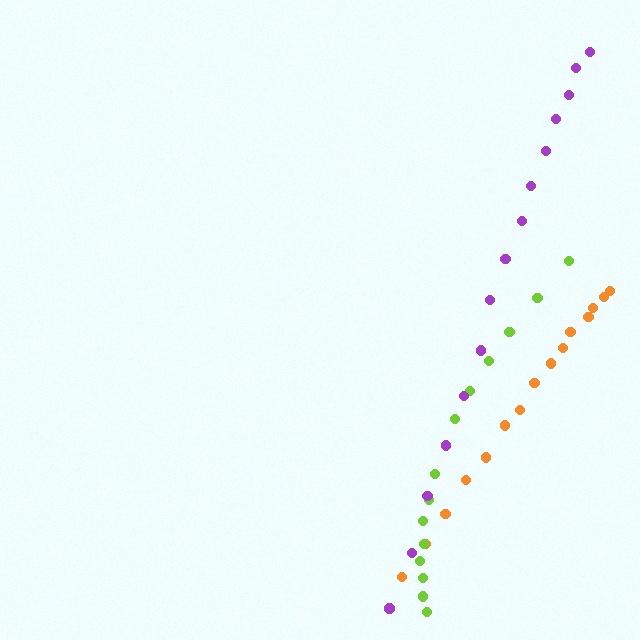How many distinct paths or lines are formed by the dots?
There are 3 distinct paths.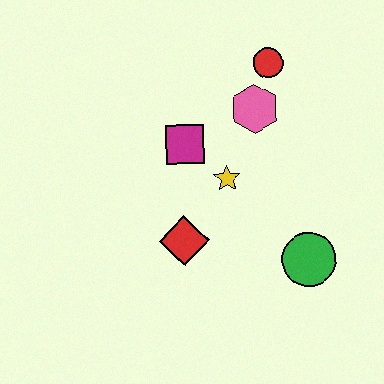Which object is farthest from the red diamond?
The red circle is farthest from the red diamond.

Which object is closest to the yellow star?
The magenta square is closest to the yellow star.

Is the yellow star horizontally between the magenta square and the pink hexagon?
Yes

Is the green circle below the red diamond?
Yes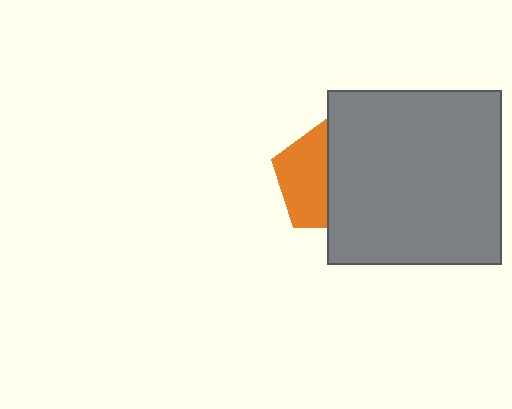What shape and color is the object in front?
The object in front is a gray square.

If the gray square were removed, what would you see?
You would see the complete orange pentagon.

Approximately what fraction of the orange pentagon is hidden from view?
Roughly 52% of the orange pentagon is hidden behind the gray square.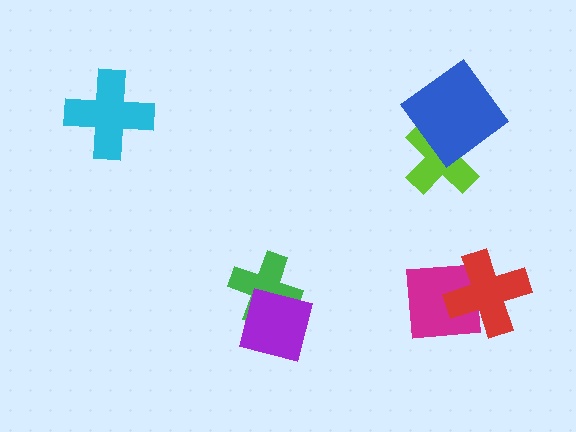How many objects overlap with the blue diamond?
1 object overlaps with the blue diamond.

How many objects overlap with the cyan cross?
0 objects overlap with the cyan cross.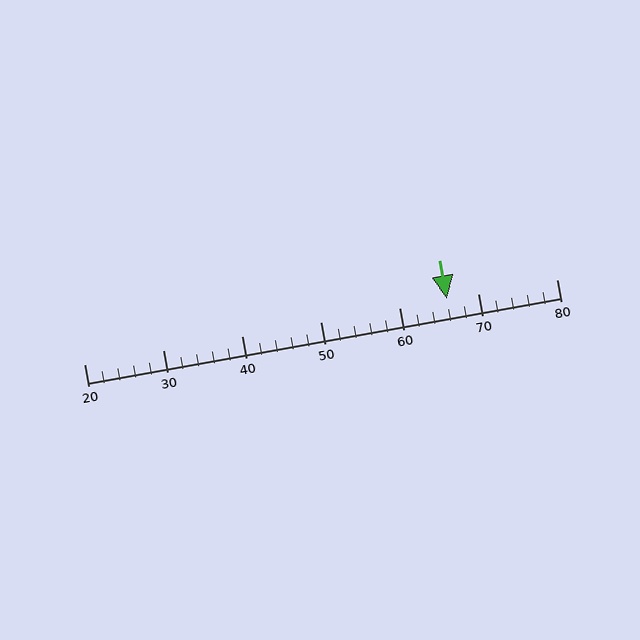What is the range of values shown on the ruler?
The ruler shows values from 20 to 80.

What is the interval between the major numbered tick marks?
The major tick marks are spaced 10 units apart.